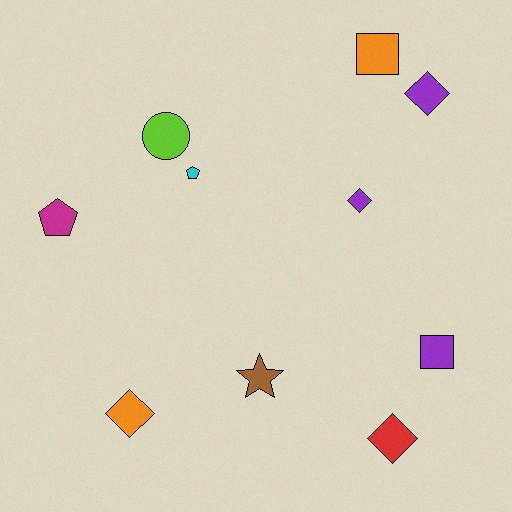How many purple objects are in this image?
There are 3 purple objects.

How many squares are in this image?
There are 2 squares.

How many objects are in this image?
There are 10 objects.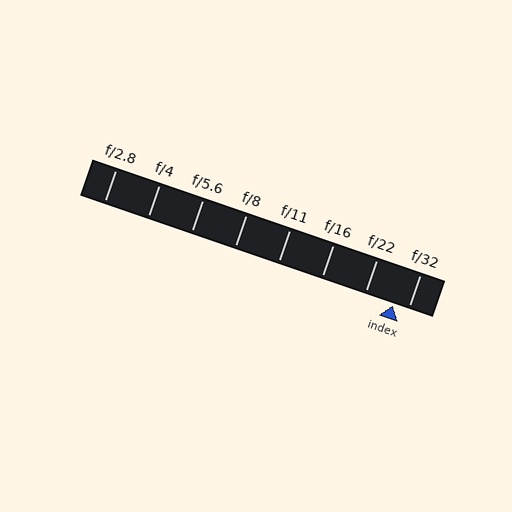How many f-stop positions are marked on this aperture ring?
There are 8 f-stop positions marked.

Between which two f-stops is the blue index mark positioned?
The index mark is between f/22 and f/32.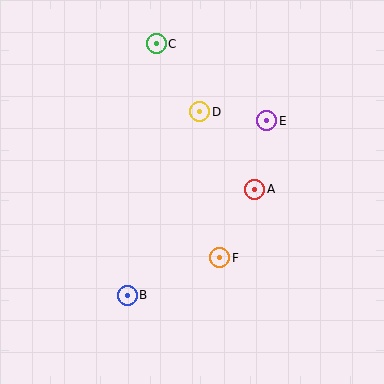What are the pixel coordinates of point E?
Point E is at (267, 121).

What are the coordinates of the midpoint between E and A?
The midpoint between E and A is at (261, 155).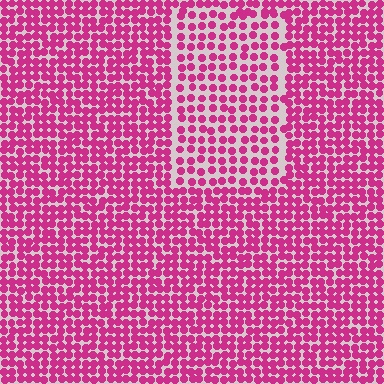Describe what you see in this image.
The image contains small magenta elements arranged at two different densities. A rectangle-shaped region is visible where the elements are less densely packed than the surrounding area.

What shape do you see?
I see a rectangle.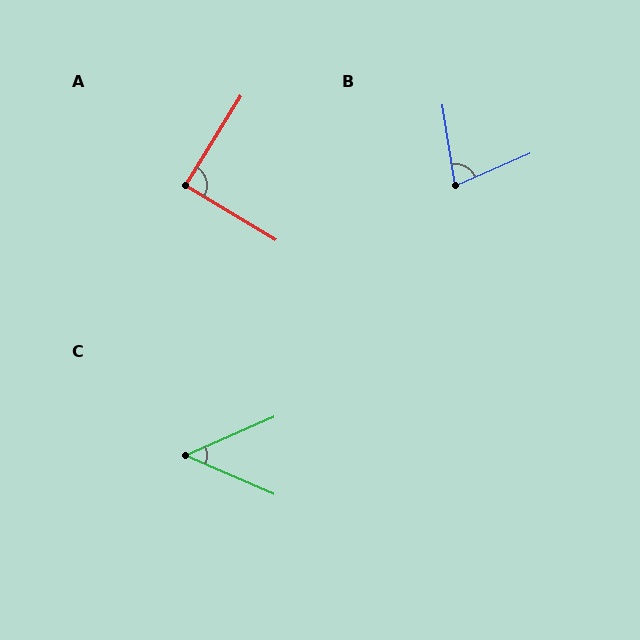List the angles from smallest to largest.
C (47°), B (75°), A (90°).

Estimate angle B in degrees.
Approximately 75 degrees.